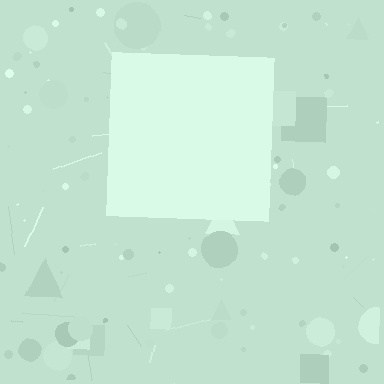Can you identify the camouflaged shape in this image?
The camouflaged shape is a square.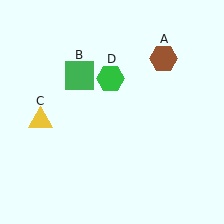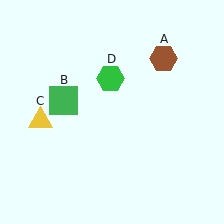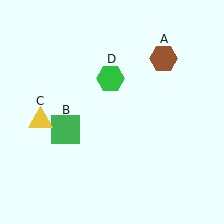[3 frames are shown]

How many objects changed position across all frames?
1 object changed position: green square (object B).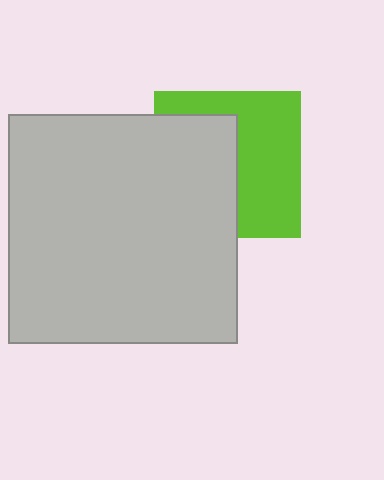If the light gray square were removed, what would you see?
You would see the complete lime square.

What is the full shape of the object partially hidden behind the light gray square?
The partially hidden object is a lime square.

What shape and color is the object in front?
The object in front is a light gray square.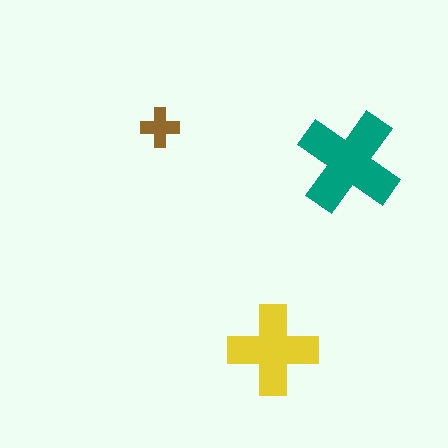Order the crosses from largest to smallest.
the teal one, the yellow one, the brown one.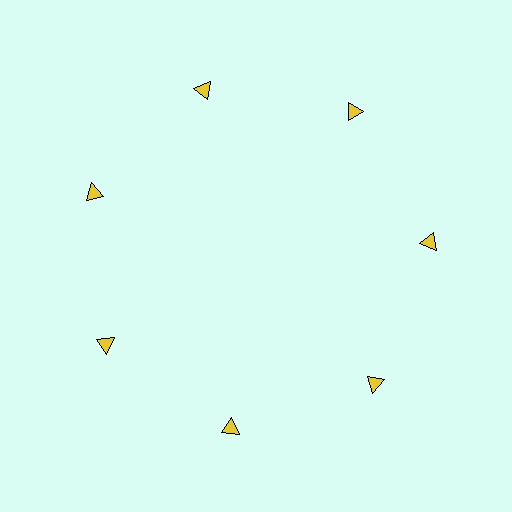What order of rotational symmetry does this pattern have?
This pattern has 7-fold rotational symmetry.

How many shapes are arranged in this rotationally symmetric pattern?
There are 7 shapes, arranged in 7 groups of 1.